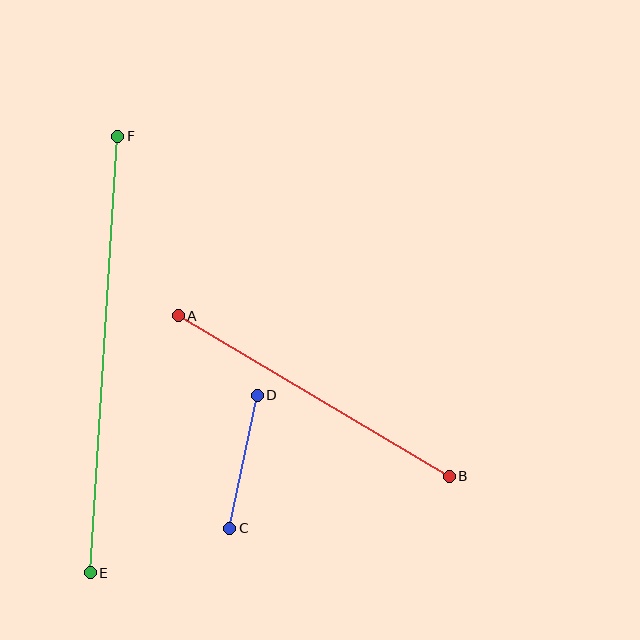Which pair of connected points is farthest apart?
Points E and F are farthest apart.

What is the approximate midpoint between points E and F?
The midpoint is at approximately (104, 354) pixels.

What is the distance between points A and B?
The distance is approximately 315 pixels.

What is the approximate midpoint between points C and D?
The midpoint is at approximately (244, 462) pixels.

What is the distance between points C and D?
The distance is approximately 136 pixels.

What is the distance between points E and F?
The distance is approximately 437 pixels.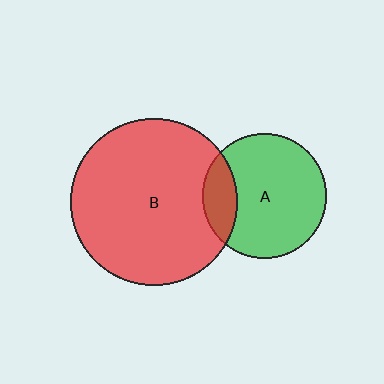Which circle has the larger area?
Circle B (red).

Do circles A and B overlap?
Yes.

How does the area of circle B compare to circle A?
Approximately 1.8 times.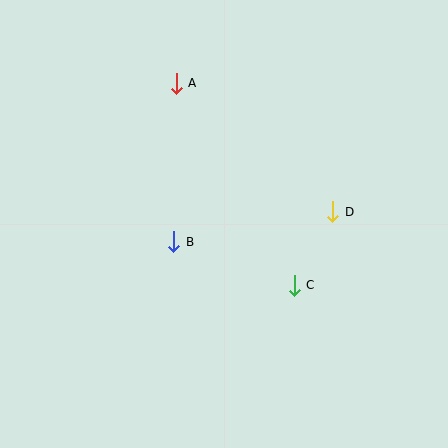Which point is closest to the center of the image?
Point B at (174, 242) is closest to the center.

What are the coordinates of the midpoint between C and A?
The midpoint between C and A is at (235, 184).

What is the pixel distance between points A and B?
The distance between A and B is 158 pixels.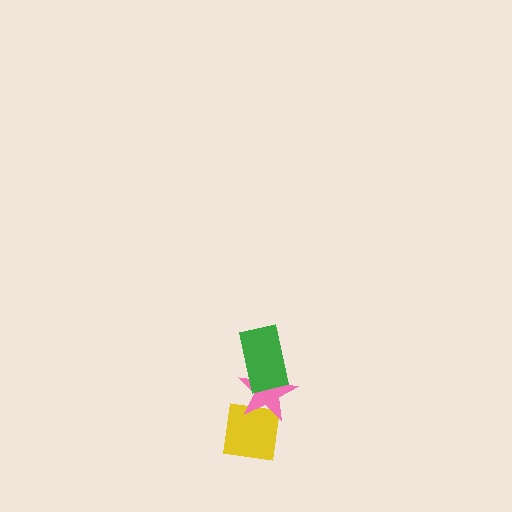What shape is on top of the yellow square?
The pink star is on top of the yellow square.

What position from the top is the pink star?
The pink star is 2nd from the top.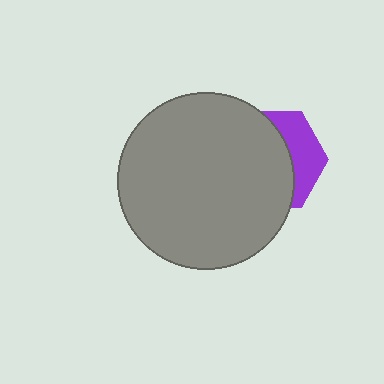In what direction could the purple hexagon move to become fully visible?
The purple hexagon could move right. That would shift it out from behind the gray circle entirely.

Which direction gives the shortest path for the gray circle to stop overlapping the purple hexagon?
Moving left gives the shortest separation.